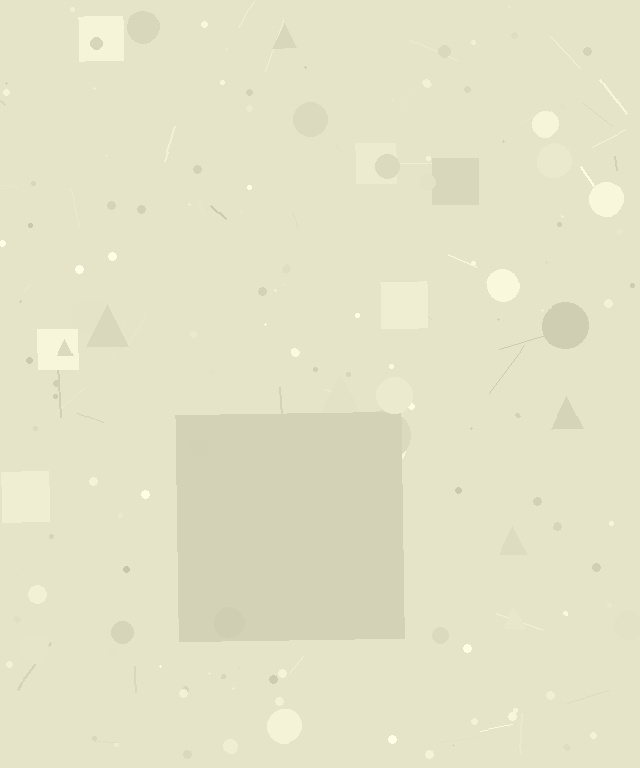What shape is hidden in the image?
A square is hidden in the image.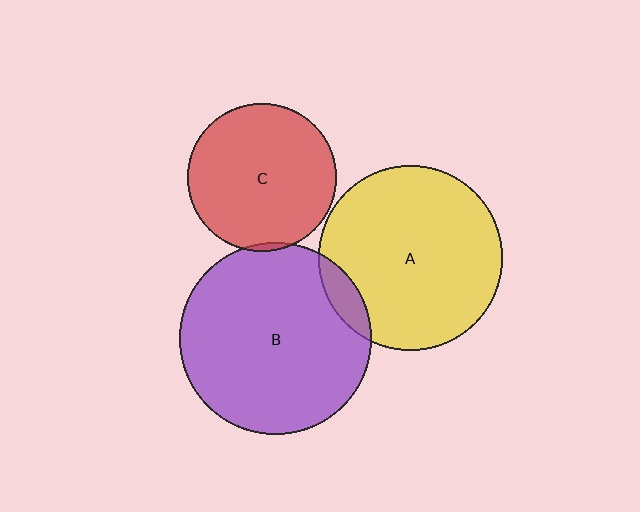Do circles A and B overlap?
Yes.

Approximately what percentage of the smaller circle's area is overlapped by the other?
Approximately 10%.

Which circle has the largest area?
Circle B (purple).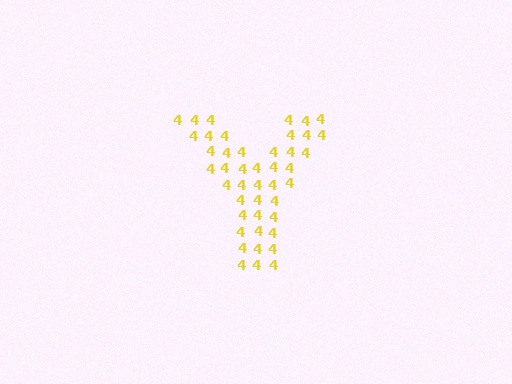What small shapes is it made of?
It is made of small digit 4's.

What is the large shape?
The large shape is the letter Y.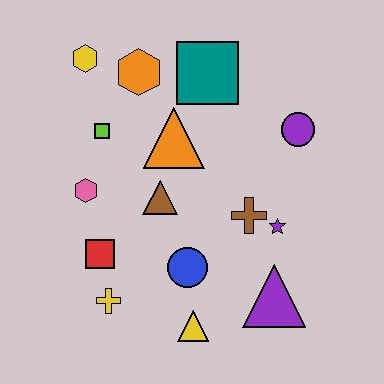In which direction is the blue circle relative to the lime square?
The blue circle is below the lime square.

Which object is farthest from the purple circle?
The yellow cross is farthest from the purple circle.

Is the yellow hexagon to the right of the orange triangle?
No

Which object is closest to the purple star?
The brown cross is closest to the purple star.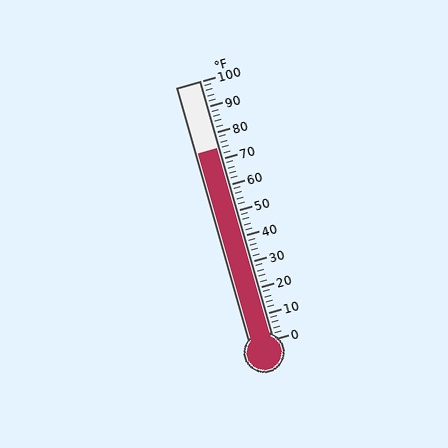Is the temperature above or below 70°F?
The temperature is above 70°F.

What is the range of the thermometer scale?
The thermometer scale ranges from 0°F to 100°F.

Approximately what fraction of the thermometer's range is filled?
The thermometer is filled to approximately 75% of its range.